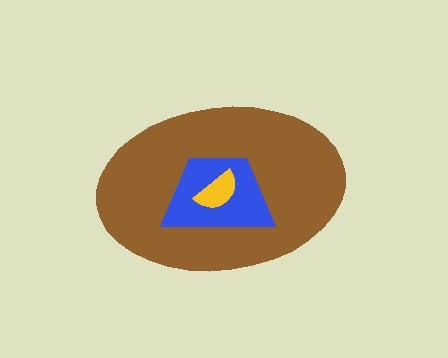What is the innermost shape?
The yellow semicircle.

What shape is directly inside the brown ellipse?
The blue trapezoid.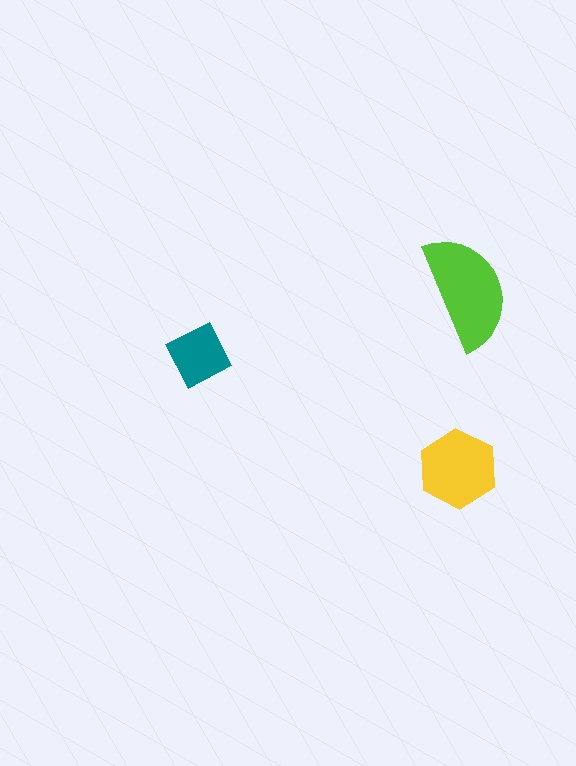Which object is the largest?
The lime semicircle.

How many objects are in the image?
There are 3 objects in the image.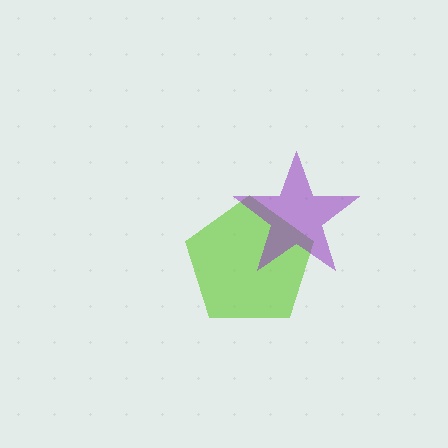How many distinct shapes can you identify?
There are 2 distinct shapes: a lime pentagon, a purple star.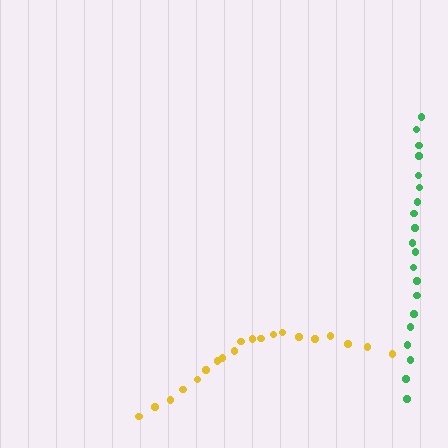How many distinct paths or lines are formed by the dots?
There are 2 distinct paths.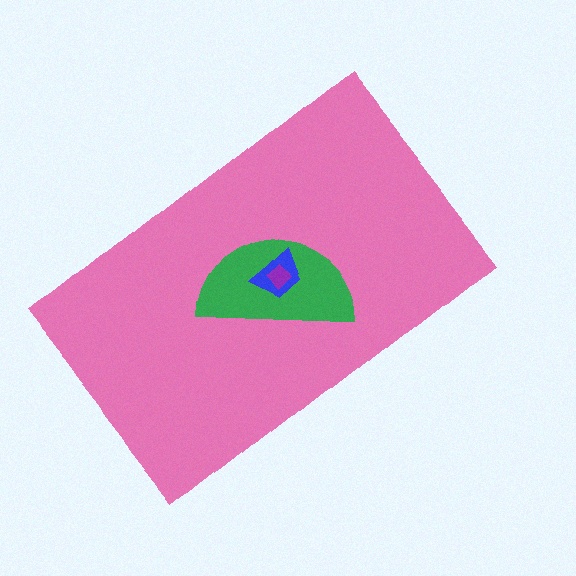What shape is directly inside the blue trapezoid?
The purple diamond.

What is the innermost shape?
The purple diamond.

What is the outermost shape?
The pink rectangle.